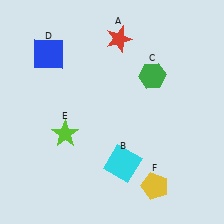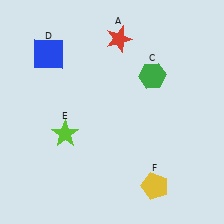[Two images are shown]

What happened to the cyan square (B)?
The cyan square (B) was removed in Image 2. It was in the bottom-right area of Image 1.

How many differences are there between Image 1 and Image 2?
There is 1 difference between the two images.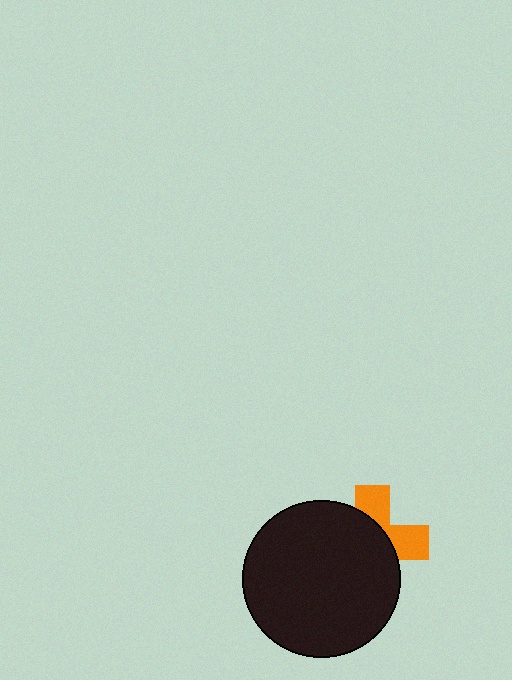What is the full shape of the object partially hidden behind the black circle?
The partially hidden object is an orange cross.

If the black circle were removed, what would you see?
You would see the complete orange cross.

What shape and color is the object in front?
The object in front is a black circle.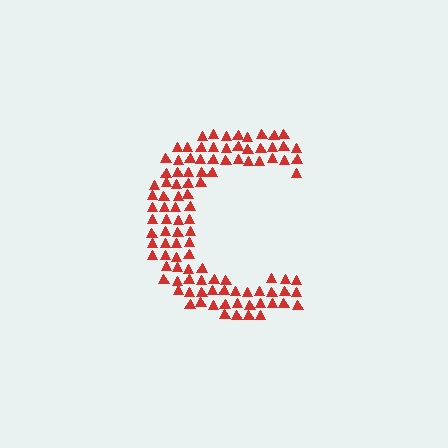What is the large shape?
The large shape is the letter C.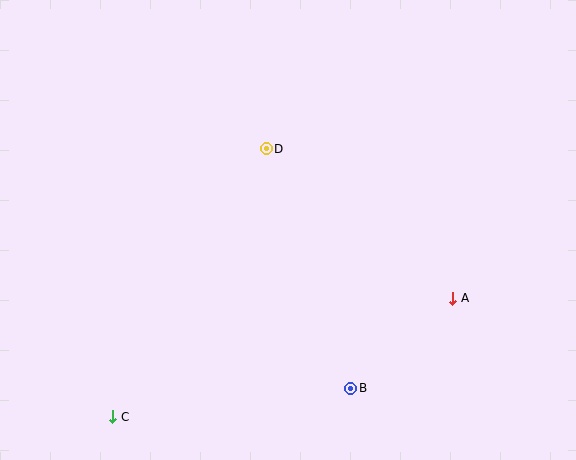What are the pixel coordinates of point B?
Point B is at (351, 388).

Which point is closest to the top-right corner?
Point A is closest to the top-right corner.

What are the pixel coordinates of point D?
Point D is at (266, 149).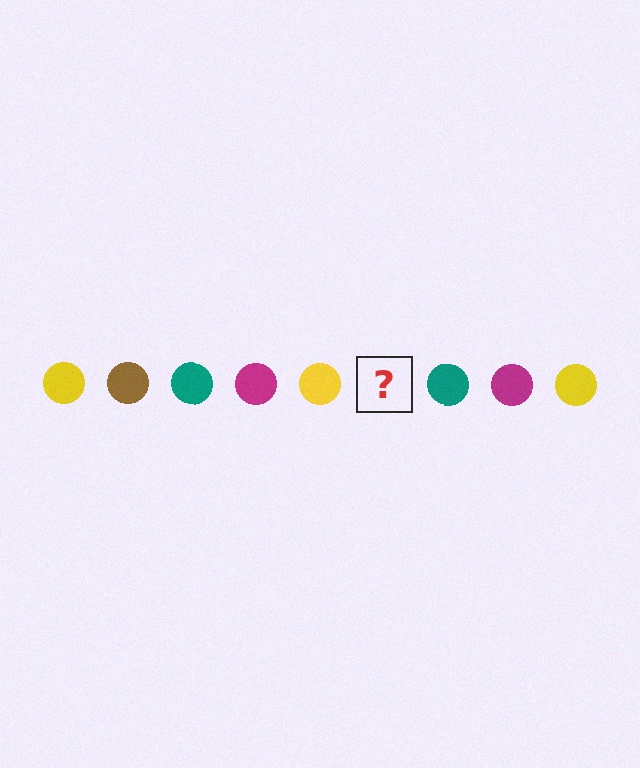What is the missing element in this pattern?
The missing element is a brown circle.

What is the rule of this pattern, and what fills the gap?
The rule is that the pattern cycles through yellow, brown, teal, magenta circles. The gap should be filled with a brown circle.